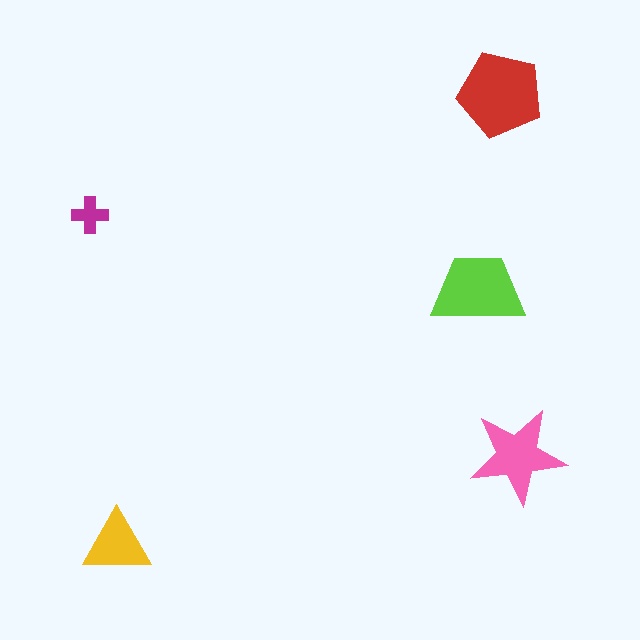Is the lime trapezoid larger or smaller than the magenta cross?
Larger.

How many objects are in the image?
There are 5 objects in the image.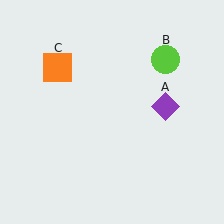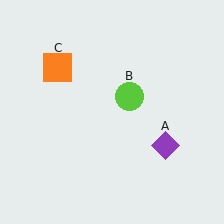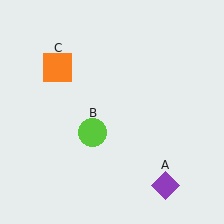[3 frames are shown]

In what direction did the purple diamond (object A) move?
The purple diamond (object A) moved down.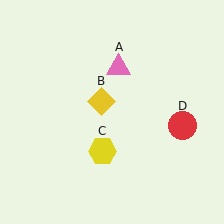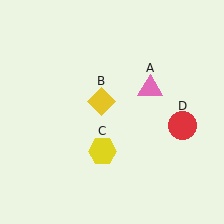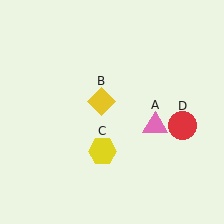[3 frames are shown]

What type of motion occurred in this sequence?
The pink triangle (object A) rotated clockwise around the center of the scene.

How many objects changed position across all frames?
1 object changed position: pink triangle (object A).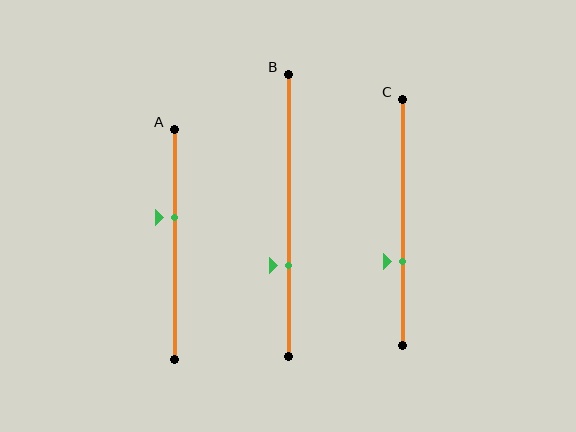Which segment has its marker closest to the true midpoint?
Segment A has its marker closest to the true midpoint.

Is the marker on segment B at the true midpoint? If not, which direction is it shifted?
No, the marker on segment B is shifted downward by about 18% of the segment length.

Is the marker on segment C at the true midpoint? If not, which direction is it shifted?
No, the marker on segment C is shifted downward by about 16% of the segment length.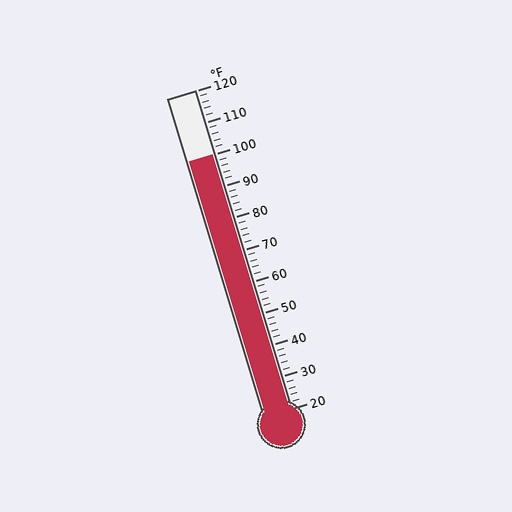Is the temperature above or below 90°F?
The temperature is above 90°F.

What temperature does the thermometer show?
The thermometer shows approximately 100°F.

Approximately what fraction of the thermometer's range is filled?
The thermometer is filled to approximately 80% of its range.